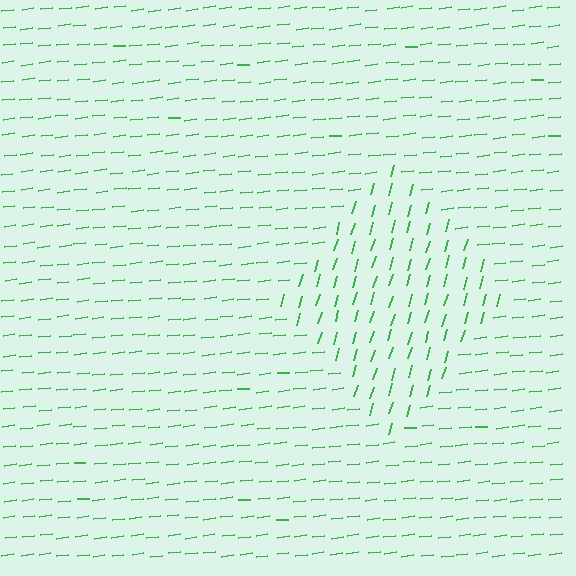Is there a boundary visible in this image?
Yes, there is a texture boundary formed by a change in line orientation.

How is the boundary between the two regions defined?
The boundary is defined purely by a change in line orientation (approximately 67 degrees difference). All lines are the same color and thickness.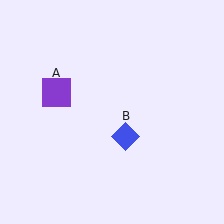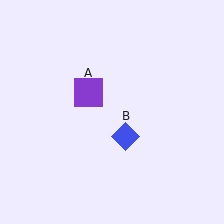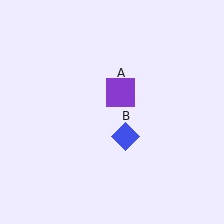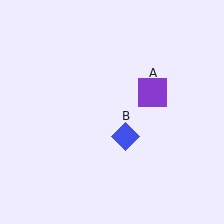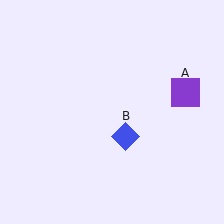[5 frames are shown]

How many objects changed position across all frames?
1 object changed position: purple square (object A).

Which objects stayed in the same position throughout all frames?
Blue diamond (object B) remained stationary.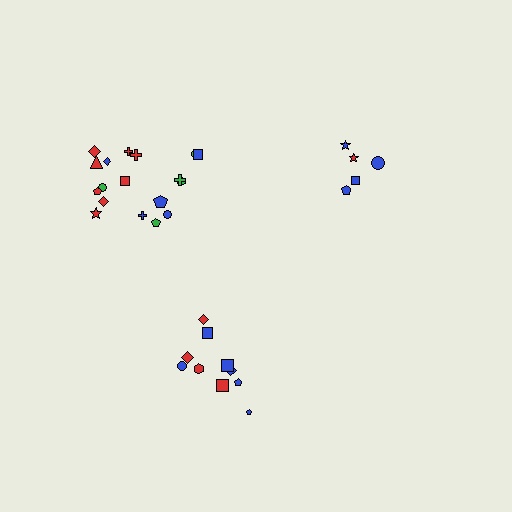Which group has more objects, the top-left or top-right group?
The top-left group.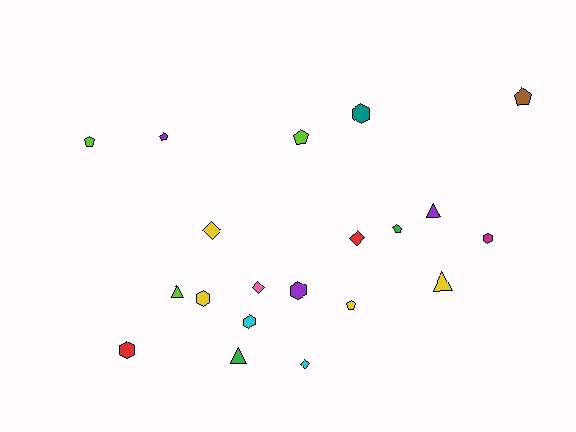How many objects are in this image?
There are 20 objects.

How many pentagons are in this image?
There are 6 pentagons.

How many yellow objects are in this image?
There are 4 yellow objects.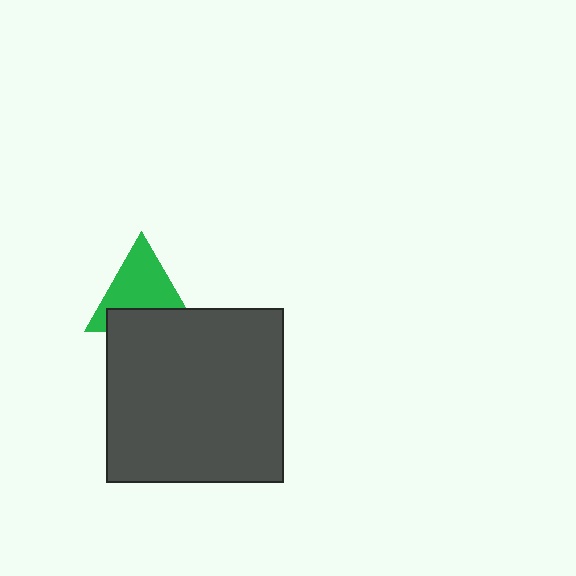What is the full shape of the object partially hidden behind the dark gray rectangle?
The partially hidden object is a green triangle.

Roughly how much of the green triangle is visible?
About half of it is visible (roughly 64%).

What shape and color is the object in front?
The object in front is a dark gray rectangle.